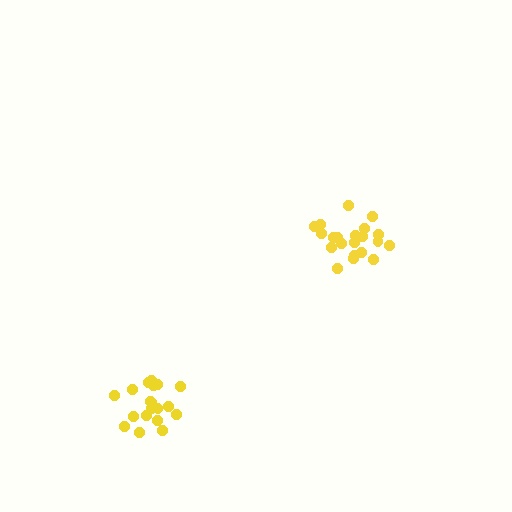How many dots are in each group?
Group 1: 19 dots, Group 2: 21 dots (40 total).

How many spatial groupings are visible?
There are 2 spatial groupings.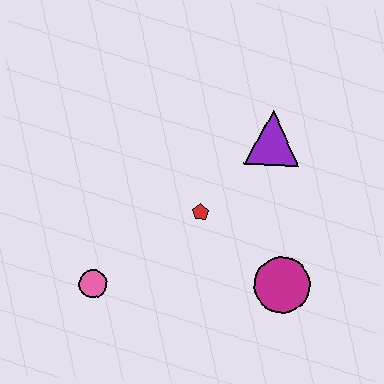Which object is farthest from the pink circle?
The purple triangle is farthest from the pink circle.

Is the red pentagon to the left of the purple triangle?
Yes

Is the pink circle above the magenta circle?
No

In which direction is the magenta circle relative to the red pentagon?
The magenta circle is to the right of the red pentagon.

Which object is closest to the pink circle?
The red pentagon is closest to the pink circle.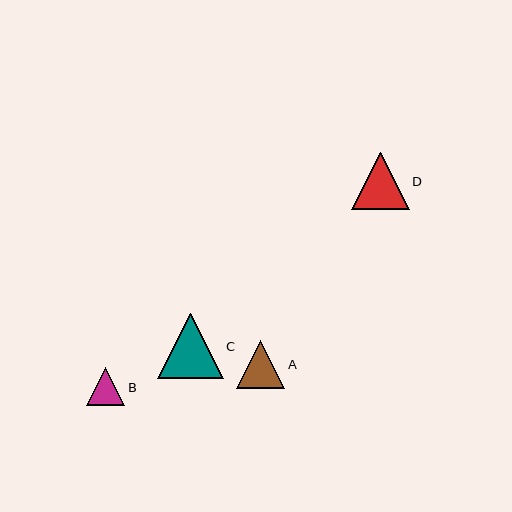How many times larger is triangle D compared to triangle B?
Triangle D is approximately 1.5 times the size of triangle B.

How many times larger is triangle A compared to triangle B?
Triangle A is approximately 1.3 times the size of triangle B.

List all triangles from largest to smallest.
From largest to smallest: C, D, A, B.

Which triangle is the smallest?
Triangle B is the smallest with a size of approximately 38 pixels.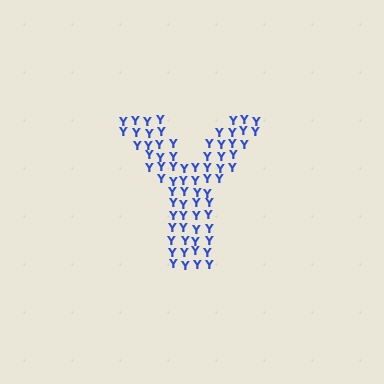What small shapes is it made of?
It is made of small letter Y's.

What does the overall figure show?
The overall figure shows the letter Y.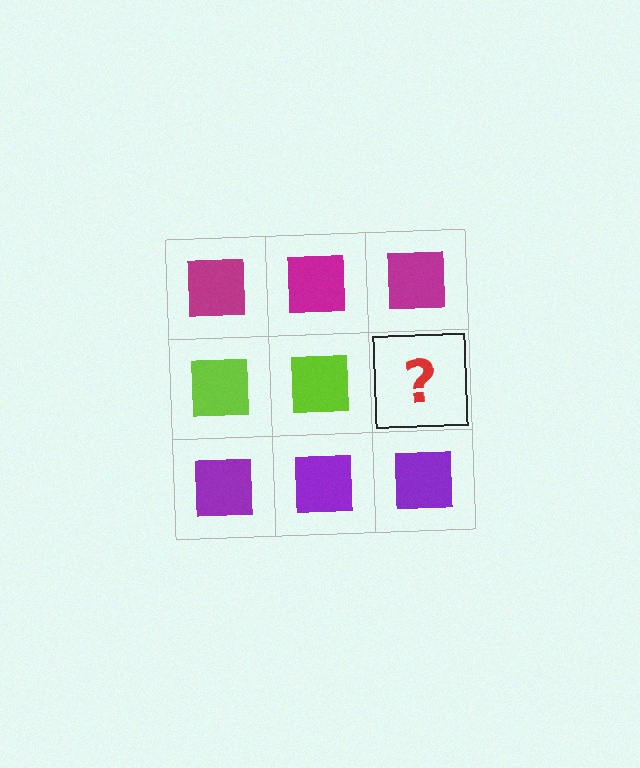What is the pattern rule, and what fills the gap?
The rule is that each row has a consistent color. The gap should be filled with a lime square.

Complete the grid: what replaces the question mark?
The question mark should be replaced with a lime square.